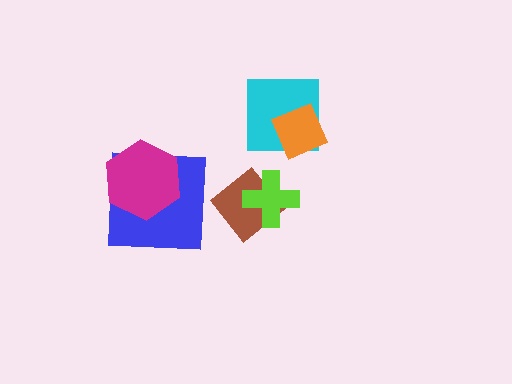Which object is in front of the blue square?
The magenta hexagon is in front of the blue square.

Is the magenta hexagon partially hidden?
No, no other shape covers it.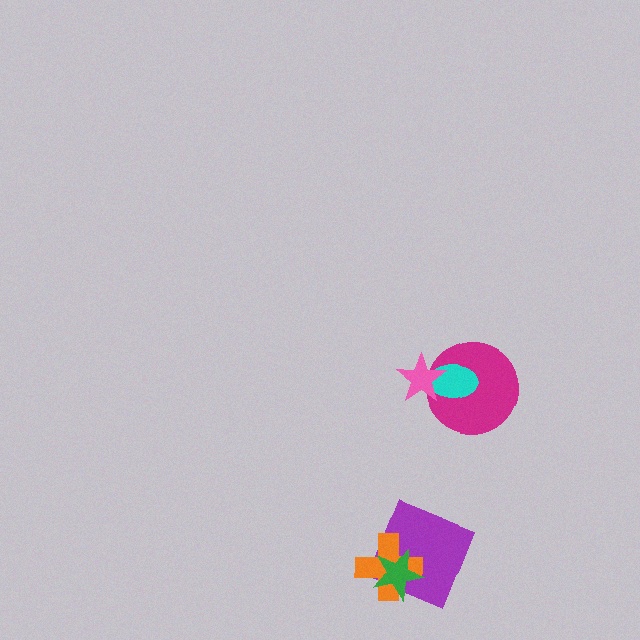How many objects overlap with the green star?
2 objects overlap with the green star.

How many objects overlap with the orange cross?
2 objects overlap with the orange cross.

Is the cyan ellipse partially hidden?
Yes, it is partially covered by another shape.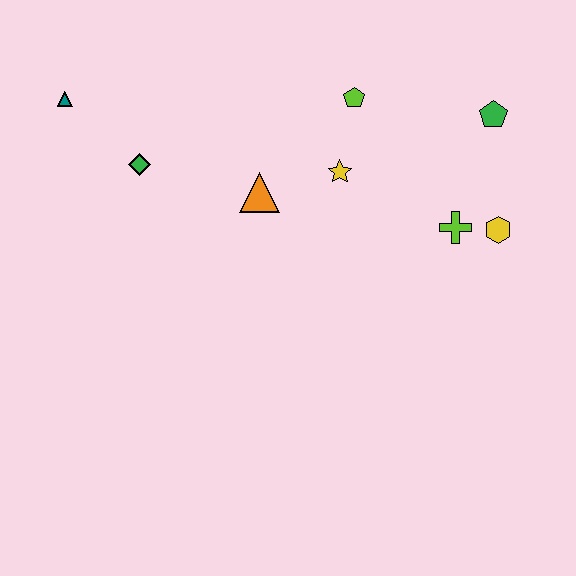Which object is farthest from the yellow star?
The teal triangle is farthest from the yellow star.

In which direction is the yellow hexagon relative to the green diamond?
The yellow hexagon is to the right of the green diamond.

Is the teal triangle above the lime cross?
Yes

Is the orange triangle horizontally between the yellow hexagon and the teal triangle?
Yes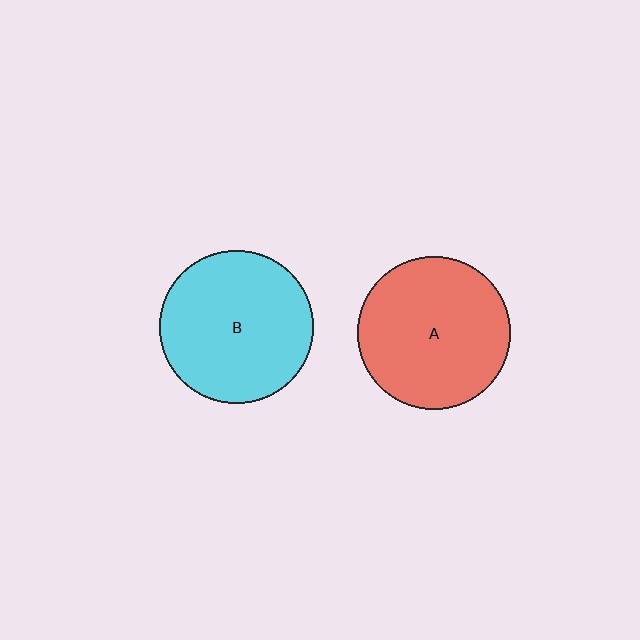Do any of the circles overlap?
No, none of the circles overlap.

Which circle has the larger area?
Circle B (cyan).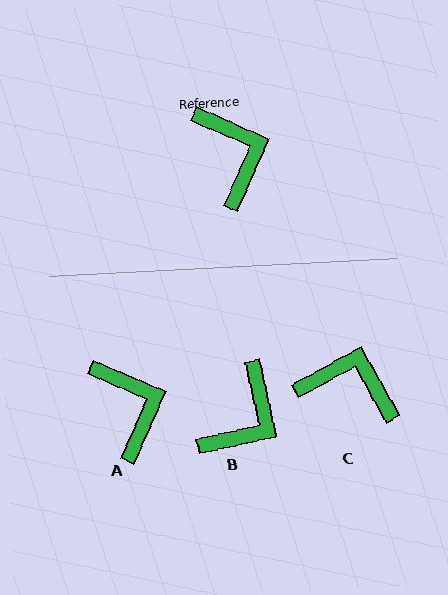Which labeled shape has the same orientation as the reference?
A.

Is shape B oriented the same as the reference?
No, it is off by about 54 degrees.